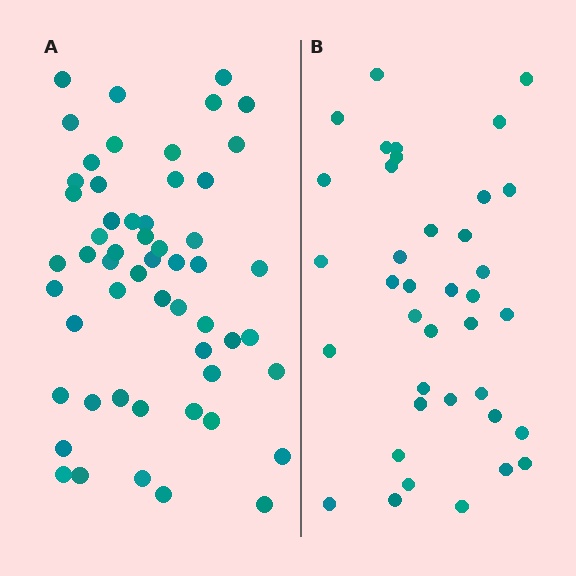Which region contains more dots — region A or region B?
Region A (the left region) has more dots.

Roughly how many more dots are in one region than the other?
Region A has approximately 15 more dots than region B.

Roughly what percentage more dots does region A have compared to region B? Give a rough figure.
About 45% more.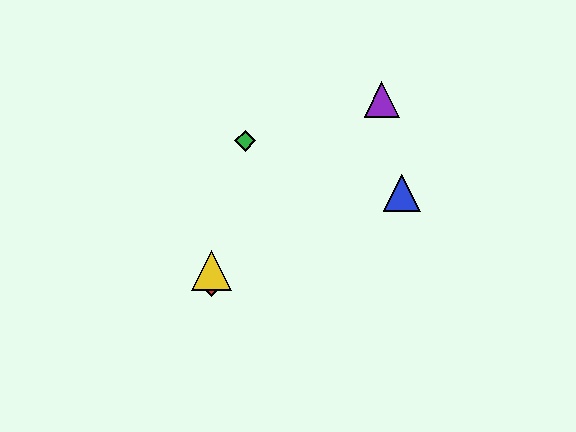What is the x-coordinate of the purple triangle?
The purple triangle is at x≈382.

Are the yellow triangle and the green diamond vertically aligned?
No, the yellow triangle is at x≈211 and the green diamond is at x≈245.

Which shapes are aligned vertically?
The red diamond, the yellow triangle are aligned vertically.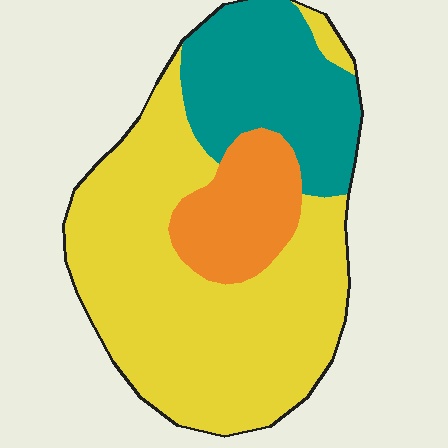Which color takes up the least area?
Orange, at roughly 15%.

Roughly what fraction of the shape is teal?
Teal takes up between a sixth and a third of the shape.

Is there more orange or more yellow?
Yellow.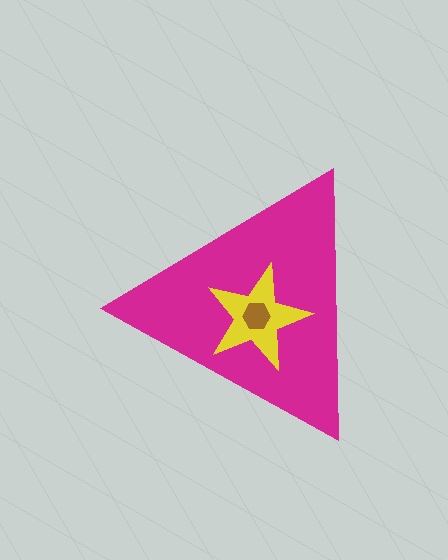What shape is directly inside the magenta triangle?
The yellow star.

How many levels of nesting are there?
3.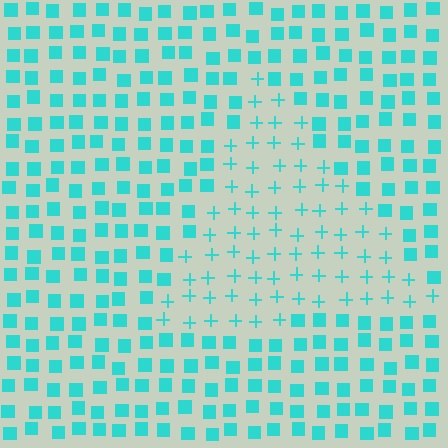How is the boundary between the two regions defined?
The boundary is defined by a change in element shape: plus signs inside vs. squares outside. All elements share the same color and spacing.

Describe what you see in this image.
The image is filled with small cyan elements arranged in a uniform grid. A triangle-shaped region contains plus signs, while the surrounding area contains squares. The boundary is defined purely by the change in element shape.